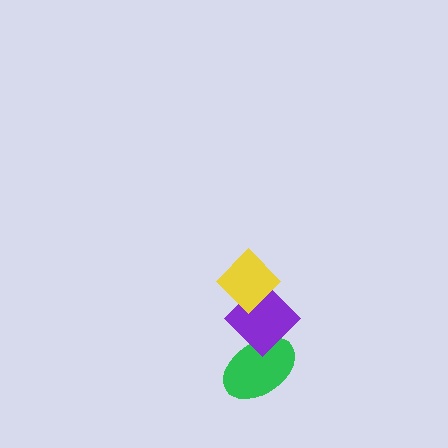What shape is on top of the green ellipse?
The purple diamond is on top of the green ellipse.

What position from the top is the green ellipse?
The green ellipse is 3rd from the top.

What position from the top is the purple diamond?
The purple diamond is 2nd from the top.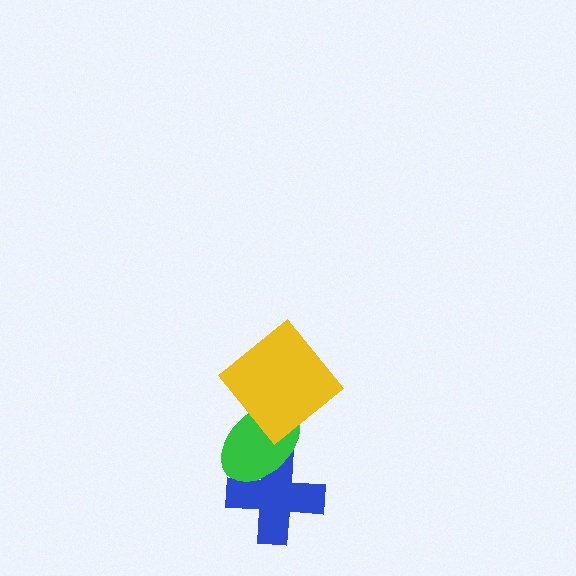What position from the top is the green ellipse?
The green ellipse is 2nd from the top.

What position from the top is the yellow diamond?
The yellow diamond is 1st from the top.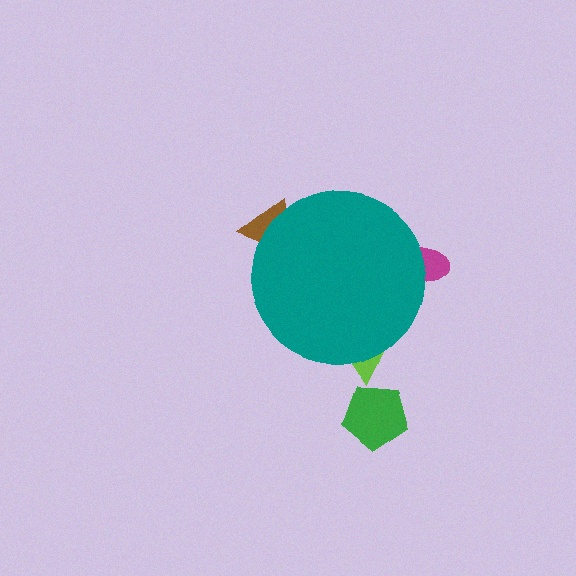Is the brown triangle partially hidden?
Yes, the brown triangle is partially hidden behind the teal circle.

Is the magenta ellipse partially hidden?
Yes, the magenta ellipse is partially hidden behind the teal circle.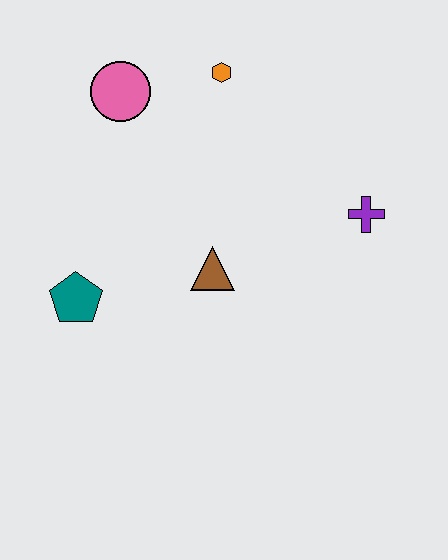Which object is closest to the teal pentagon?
The brown triangle is closest to the teal pentagon.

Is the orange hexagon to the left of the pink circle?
No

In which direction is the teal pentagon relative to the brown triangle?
The teal pentagon is to the left of the brown triangle.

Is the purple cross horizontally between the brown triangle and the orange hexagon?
No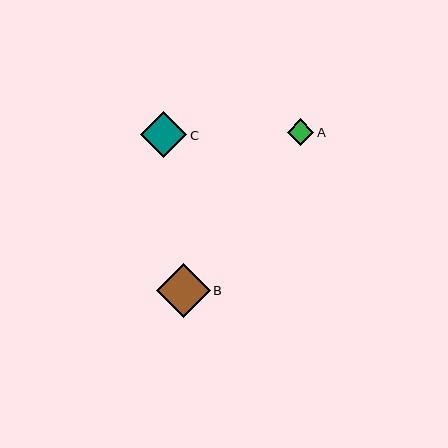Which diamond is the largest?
Diamond B is the largest with a size of approximately 54 pixels.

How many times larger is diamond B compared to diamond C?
Diamond B is approximately 1.2 times the size of diamond C.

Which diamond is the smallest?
Diamond A is the smallest with a size of approximately 27 pixels.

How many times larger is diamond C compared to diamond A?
Diamond C is approximately 1.7 times the size of diamond A.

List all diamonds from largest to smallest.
From largest to smallest: B, C, A.